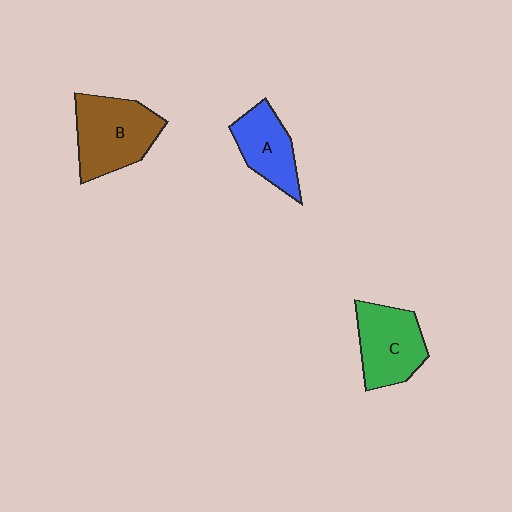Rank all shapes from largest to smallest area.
From largest to smallest: B (brown), C (green), A (blue).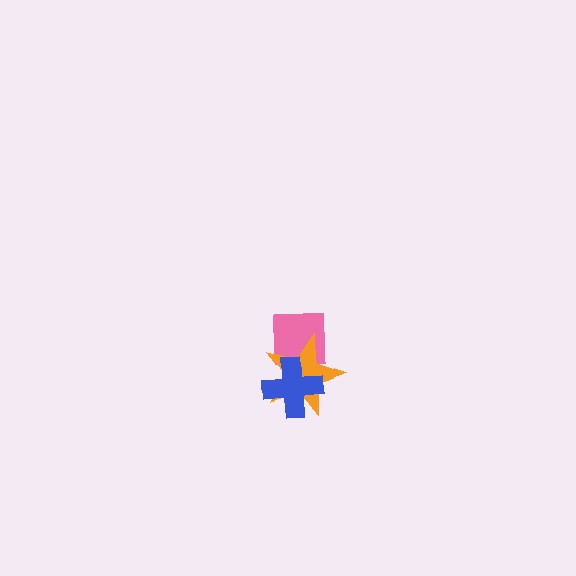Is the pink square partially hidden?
Yes, it is partially covered by another shape.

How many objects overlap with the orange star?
2 objects overlap with the orange star.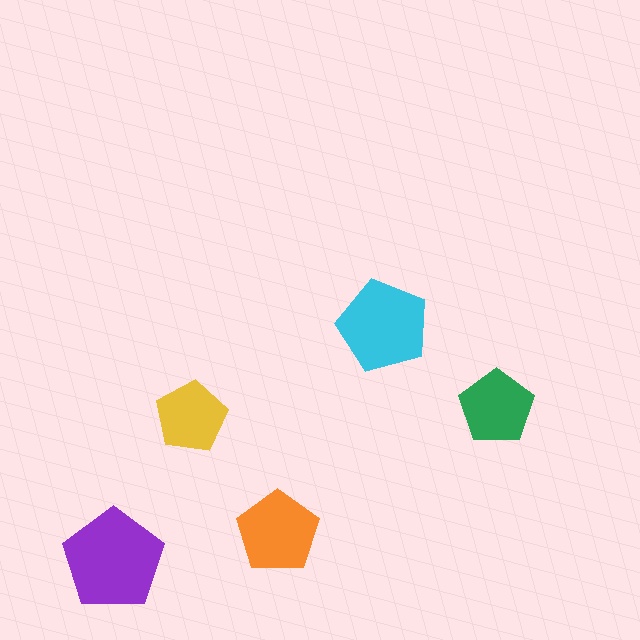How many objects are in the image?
There are 5 objects in the image.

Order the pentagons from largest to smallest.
the purple one, the cyan one, the orange one, the green one, the yellow one.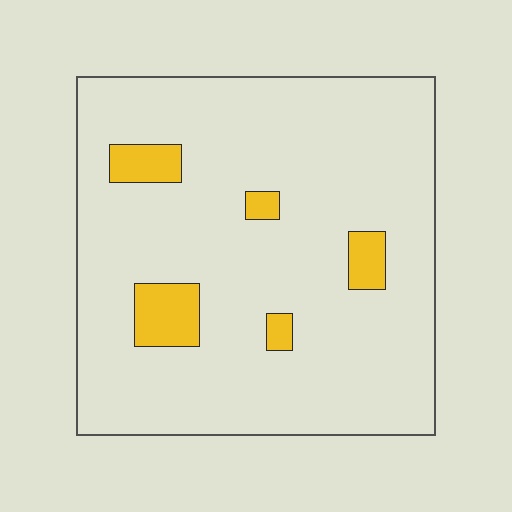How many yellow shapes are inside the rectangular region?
5.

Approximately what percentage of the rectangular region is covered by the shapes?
Approximately 10%.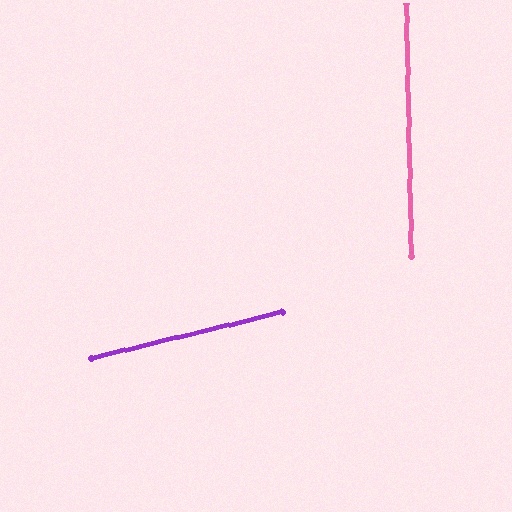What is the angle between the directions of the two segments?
Approximately 77 degrees.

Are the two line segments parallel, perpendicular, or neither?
Neither parallel nor perpendicular — they differ by about 77°.